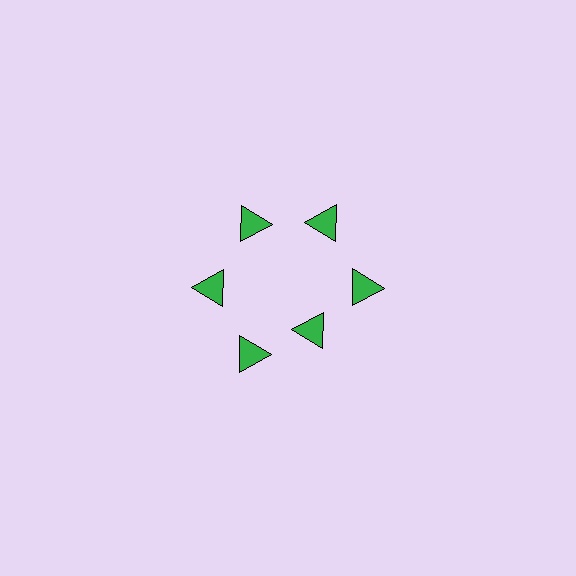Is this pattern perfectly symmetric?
No. The 6 green triangles are arranged in a ring, but one element near the 5 o'clock position is pulled inward toward the center, breaking the 6-fold rotational symmetry.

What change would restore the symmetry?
The symmetry would be restored by moving it outward, back onto the ring so that all 6 triangles sit at equal angles and equal distance from the center.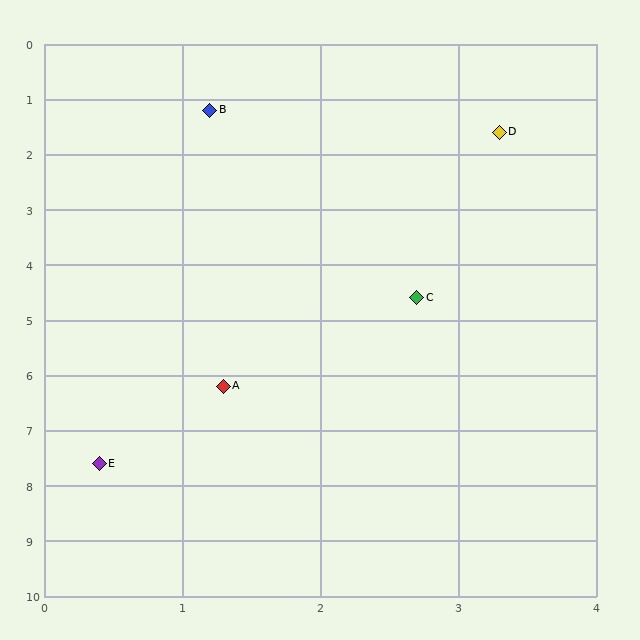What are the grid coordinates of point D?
Point D is at approximately (3.3, 1.6).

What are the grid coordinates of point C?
Point C is at approximately (2.7, 4.6).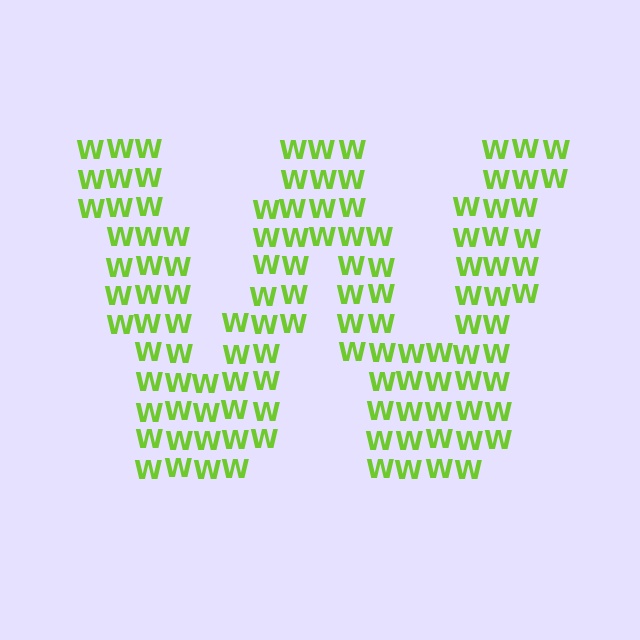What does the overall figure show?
The overall figure shows the letter W.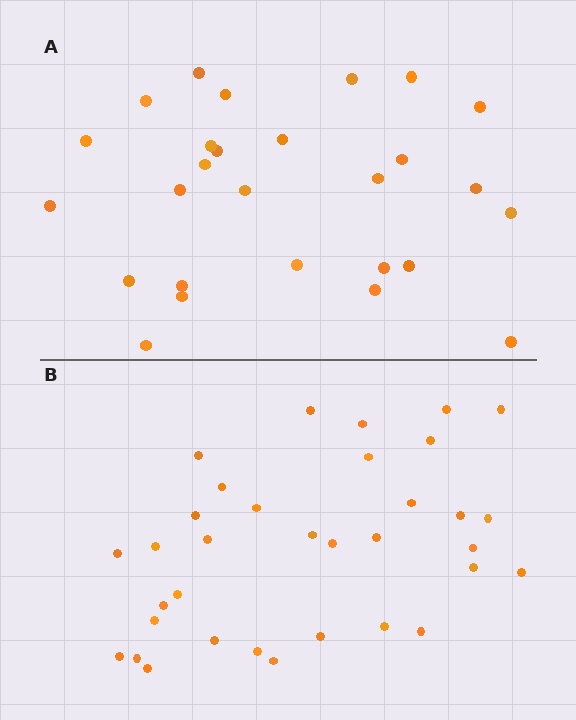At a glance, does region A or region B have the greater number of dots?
Region B (the bottom region) has more dots.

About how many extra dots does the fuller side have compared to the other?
Region B has roughly 8 or so more dots than region A.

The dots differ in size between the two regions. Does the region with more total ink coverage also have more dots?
No. Region A has more total ink coverage because its dots are larger, but region B actually contains more individual dots. Total area can be misleading — the number of items is what matters here.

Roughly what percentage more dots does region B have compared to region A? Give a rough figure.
About 25% more.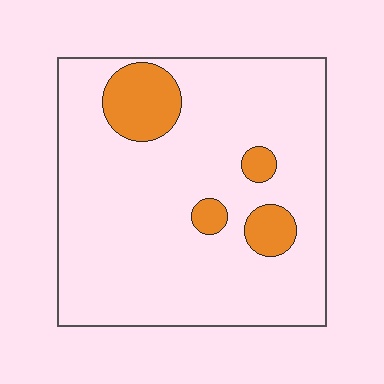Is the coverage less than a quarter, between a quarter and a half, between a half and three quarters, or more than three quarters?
Less than a quarter.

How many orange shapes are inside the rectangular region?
4.